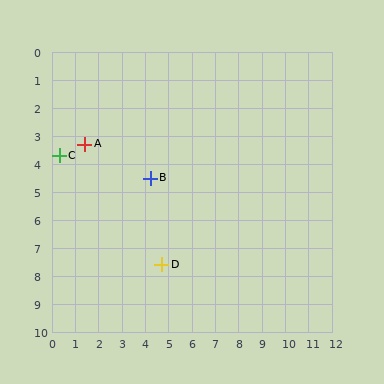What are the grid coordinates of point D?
Point D is at approximately (4.7, 7.6).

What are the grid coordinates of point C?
Point C is at approximately (0.3, 3.7).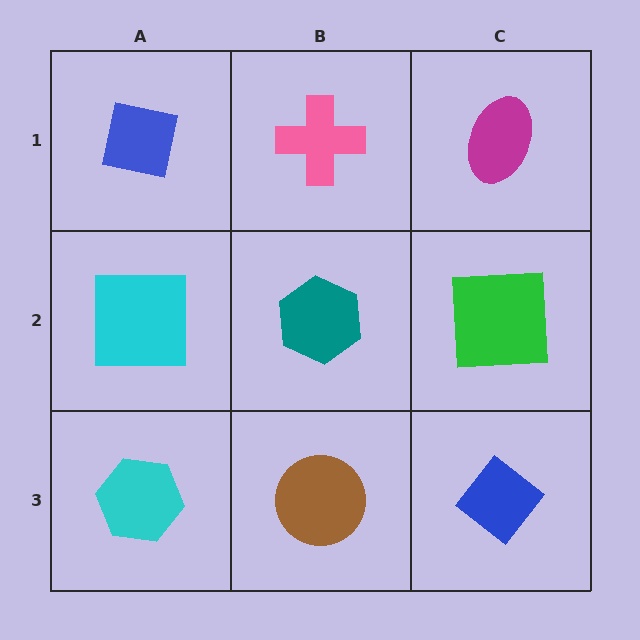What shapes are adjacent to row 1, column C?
A green square (row 2, column C), a pink cross (row 1, column B).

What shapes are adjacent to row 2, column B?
A pink cross (row 1, column B), a brown circle (row 3, column B), a cyan square (row 2, column A), a green square (row 2, column C).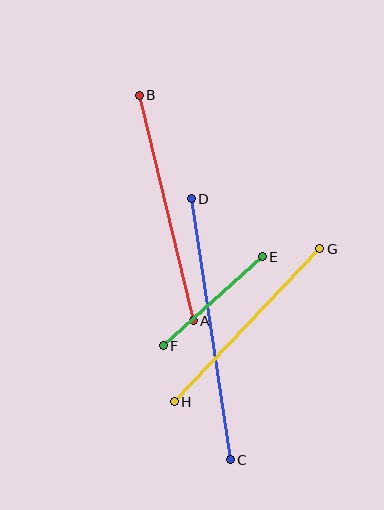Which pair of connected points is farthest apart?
Points C and D are farthest apart.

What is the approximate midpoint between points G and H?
The midpoint is at approximately (247, 325) pixels.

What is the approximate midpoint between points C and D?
The midpoint is at approximately (211, 329) pixels.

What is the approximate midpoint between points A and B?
The midpoint is at approximately (166, 208) pixels.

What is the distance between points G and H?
The distance is approximately 211 pixels.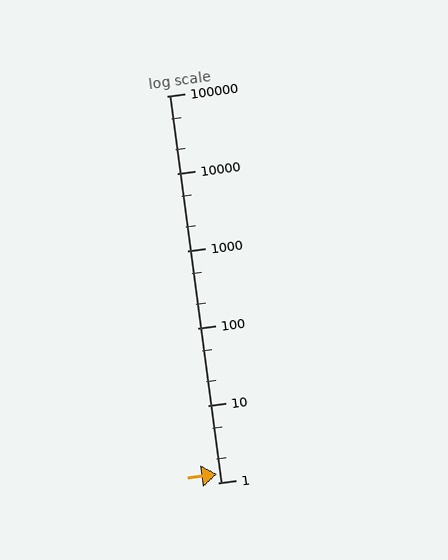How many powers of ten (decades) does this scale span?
The scale spans 5 decades, from 1 to 100000.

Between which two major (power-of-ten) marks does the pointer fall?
The pointer is between 1 and 10.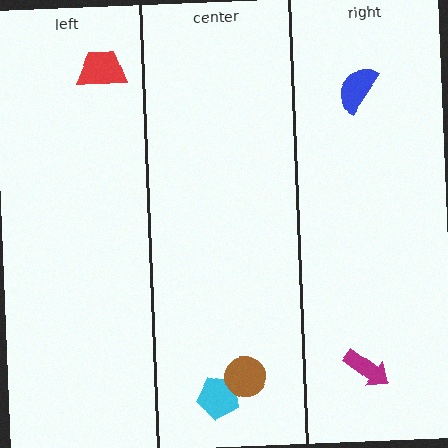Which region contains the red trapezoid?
The left region.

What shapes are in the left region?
The red trapezoid.